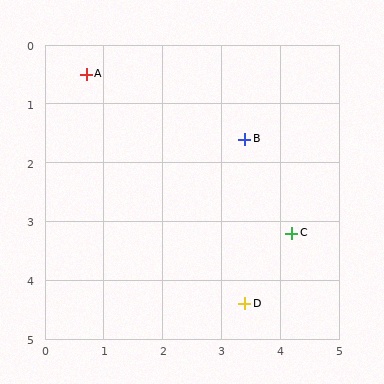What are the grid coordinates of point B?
Point B is at approximately (3.4, 1.6).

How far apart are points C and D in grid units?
Points C and D are about 1.4 grid units apart.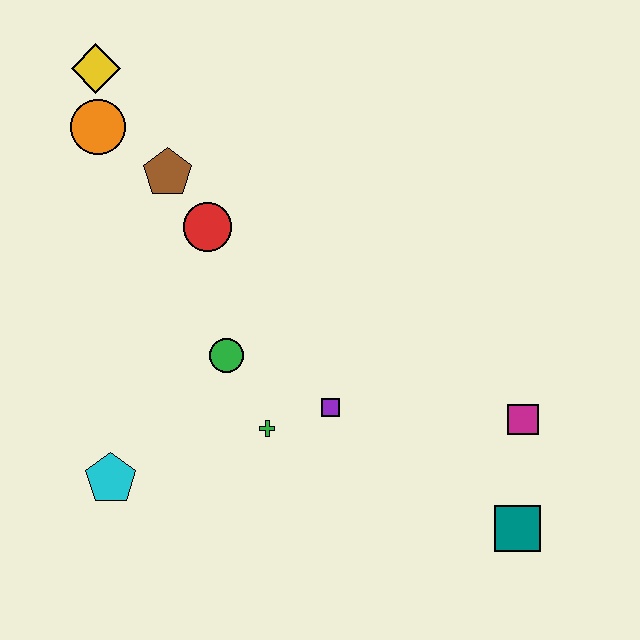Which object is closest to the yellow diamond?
The orange circle is closest to the yellow diamond.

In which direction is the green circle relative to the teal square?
The green circle is to the left of the teal square.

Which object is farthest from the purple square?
The yellow diamond is farthest from the purple square.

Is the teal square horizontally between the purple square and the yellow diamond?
No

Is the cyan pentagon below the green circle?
Yes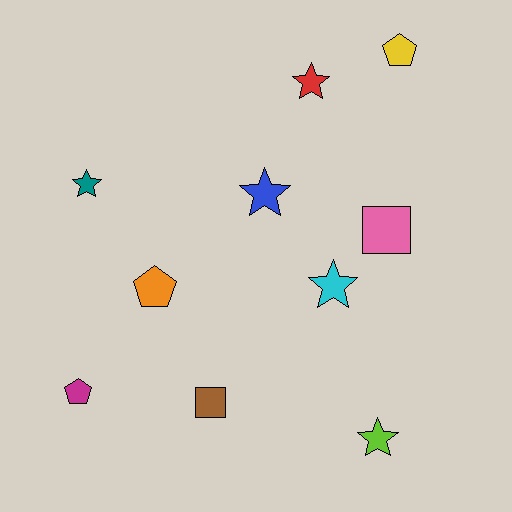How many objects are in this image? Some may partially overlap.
There are 10 objects.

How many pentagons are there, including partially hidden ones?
There are 3 pentagons.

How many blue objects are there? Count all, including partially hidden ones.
There is 1 blue object.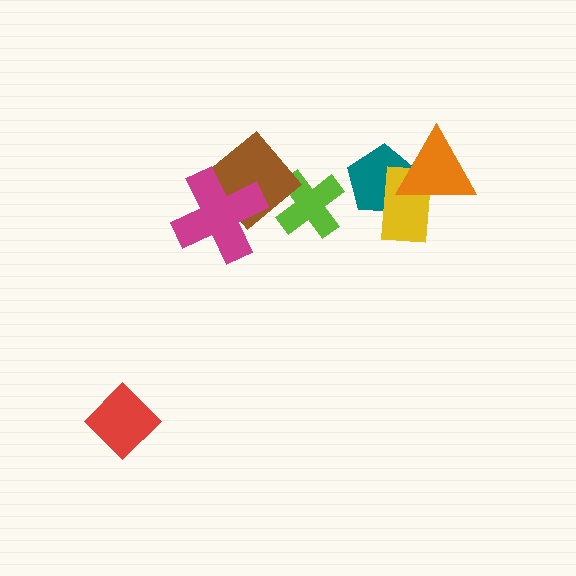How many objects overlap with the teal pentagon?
2 objects overlap with the teal pentagon.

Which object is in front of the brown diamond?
The magenta cross is in front of the brown diamond.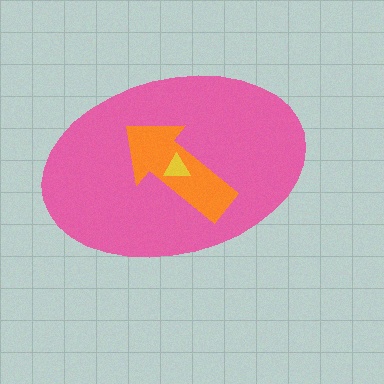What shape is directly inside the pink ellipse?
The orange arrow.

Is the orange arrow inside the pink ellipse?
Yes.